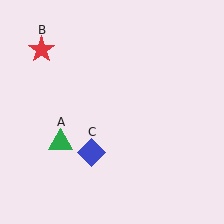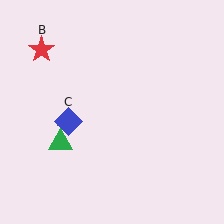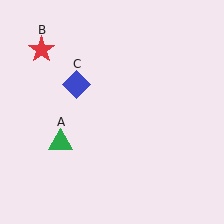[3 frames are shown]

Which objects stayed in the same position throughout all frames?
Green triangle (object A) and red star (object B) remained stationary.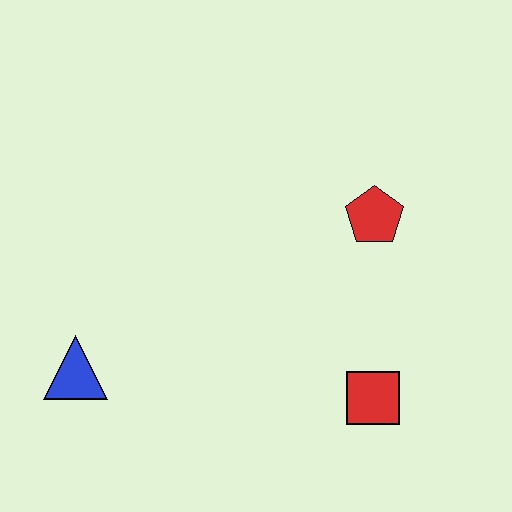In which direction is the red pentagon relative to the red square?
The red pentagon is above the red square.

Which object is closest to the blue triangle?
The red square is closest to the blue triangle.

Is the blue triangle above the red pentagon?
No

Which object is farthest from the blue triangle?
The red pentagon is farthest from the blue triangle.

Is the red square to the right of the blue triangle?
Yes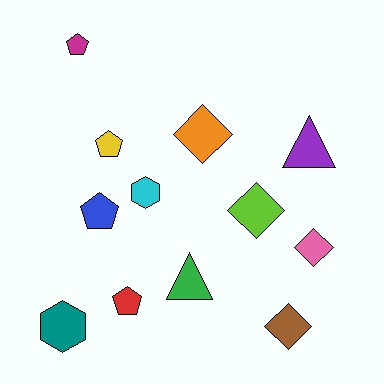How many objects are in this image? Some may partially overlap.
There are 12 objects.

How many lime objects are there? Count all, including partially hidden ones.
There is 1 lime object.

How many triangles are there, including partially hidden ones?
There are 2 triangles.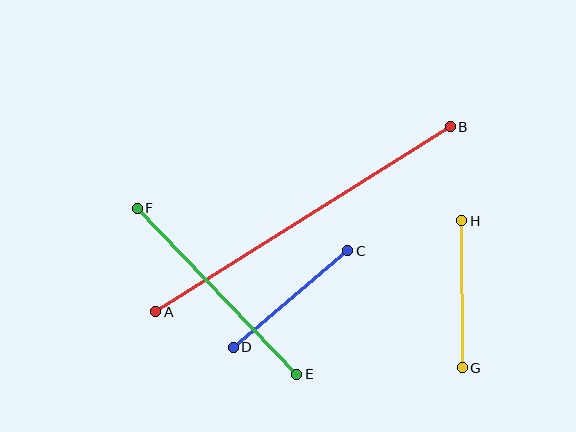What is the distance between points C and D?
The distance is approximately 150 pixels.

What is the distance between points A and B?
The distance is approximately 348 pixels.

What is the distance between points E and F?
The distance is approximately 230 pixels.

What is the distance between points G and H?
The distance is approximately 147 pixels.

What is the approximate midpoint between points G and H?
The midpoint is at approximately (462, 294) pixels.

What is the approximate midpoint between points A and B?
The midpoint is at approximately (303, 219) pixels.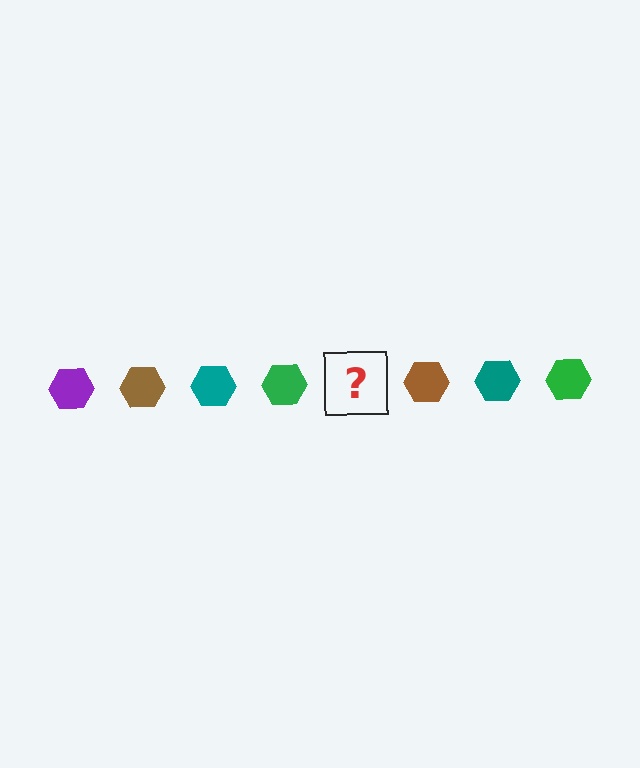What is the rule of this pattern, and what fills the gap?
The rule is that the pattern cycles through purple, brown, teal, green hexagons. The gap should be filled with a purple hexagon.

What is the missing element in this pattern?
The missing element is a purple hexagon.